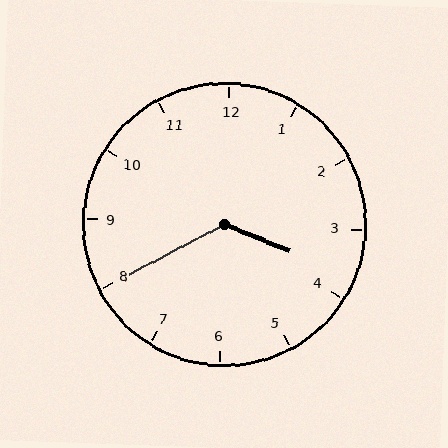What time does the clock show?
3:40.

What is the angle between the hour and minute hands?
Approximately 130 degrees.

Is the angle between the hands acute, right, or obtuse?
It is obtuse.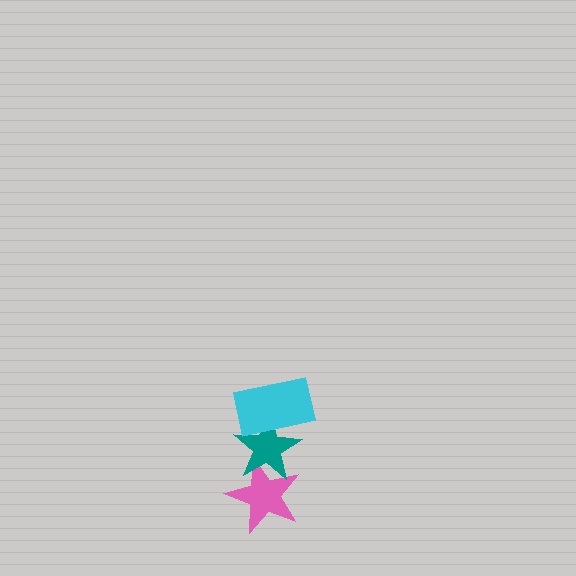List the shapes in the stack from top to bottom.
From top to bottom: the cyan rectangle, the teal star, the pink star.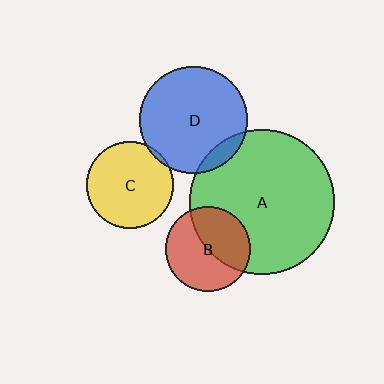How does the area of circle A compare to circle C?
Approximately 2.8 times.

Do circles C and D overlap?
Yes.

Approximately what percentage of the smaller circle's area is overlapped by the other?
Approximately 5%.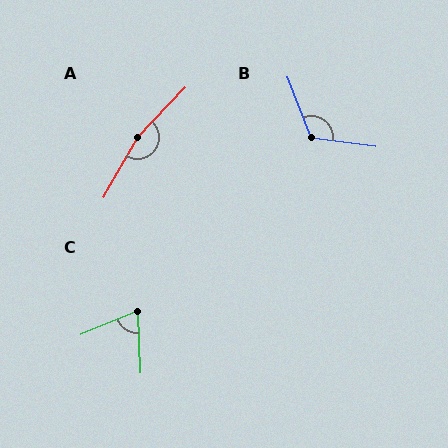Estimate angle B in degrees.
Approximately 119 degrees.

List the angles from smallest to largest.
C (70°), B (119°), A (166°).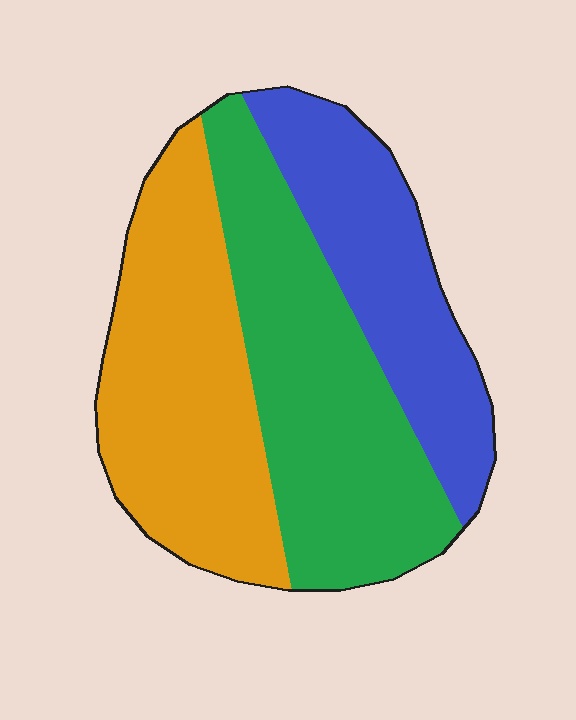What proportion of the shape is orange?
Orange takes up between a third and a half of the shape.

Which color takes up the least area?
Blue, at roughly 25%.